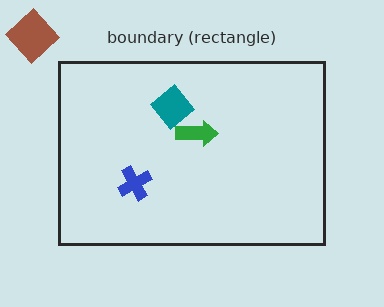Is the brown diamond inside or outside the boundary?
Outside.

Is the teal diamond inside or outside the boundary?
Inside.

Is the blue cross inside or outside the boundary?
Inside.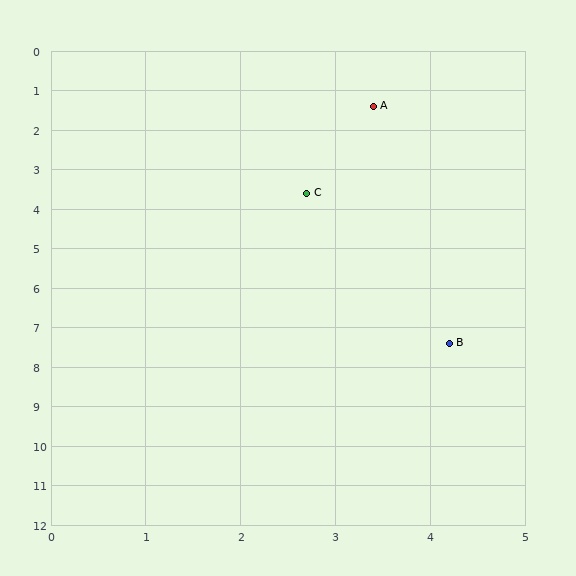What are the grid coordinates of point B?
Point B is at approximately (4.2, 7.4).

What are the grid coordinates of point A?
Point A is at approximately (3.4, 1.4).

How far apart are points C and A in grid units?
Points C and A are about 2.3 grid units apart.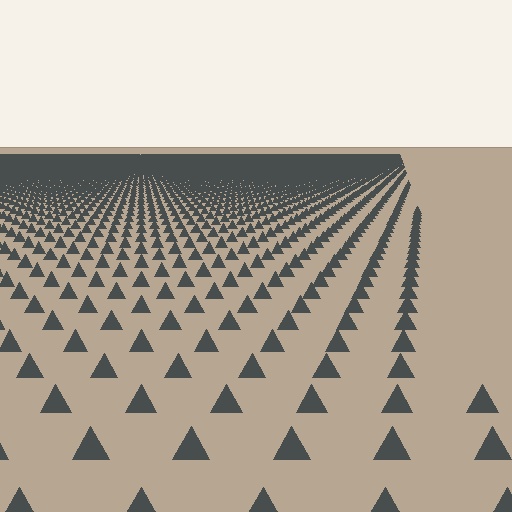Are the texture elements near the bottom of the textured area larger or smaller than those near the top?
Larger. Near the bottom, elements are closer to the viewer and appear at a bigger on-screen size.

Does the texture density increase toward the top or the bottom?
Density increases toward the top.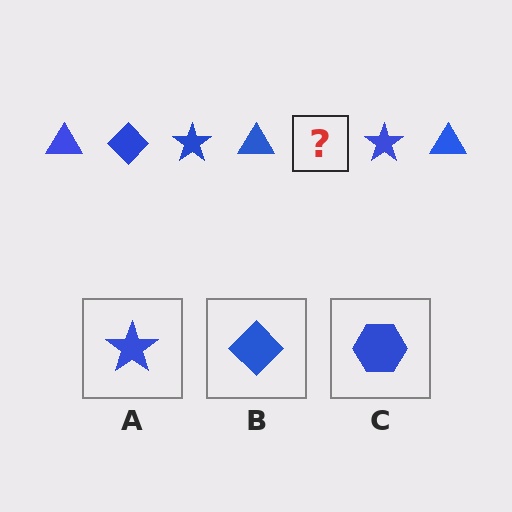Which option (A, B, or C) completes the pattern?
B.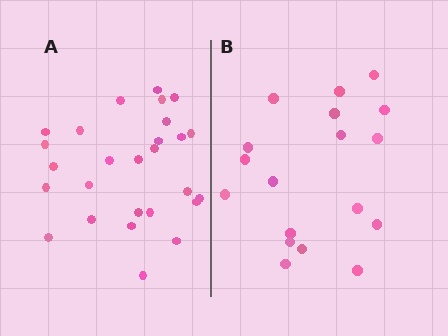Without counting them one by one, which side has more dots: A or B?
Region A (the left region) has more dots.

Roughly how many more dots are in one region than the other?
Region A has roughly 8 or so more dots than region B.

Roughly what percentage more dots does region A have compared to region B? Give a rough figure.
About 50% more.